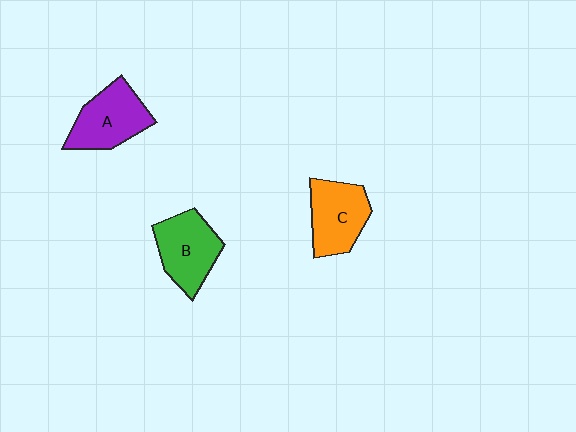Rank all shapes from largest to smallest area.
From largest to smallest: B (green), A (purple), C (orange).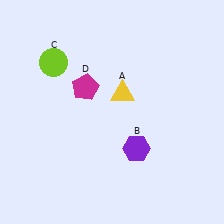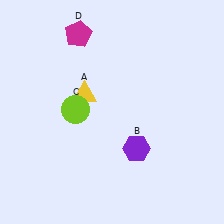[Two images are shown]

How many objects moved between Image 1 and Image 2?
3 objects moved between the two images.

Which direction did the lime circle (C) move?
The lime circle (C) moved down.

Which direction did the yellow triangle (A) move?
The yellow triangle (A) moved left.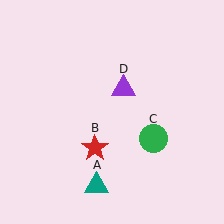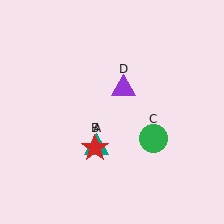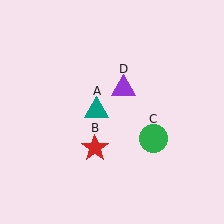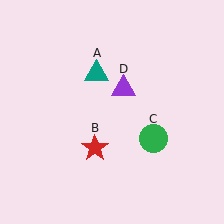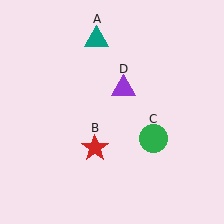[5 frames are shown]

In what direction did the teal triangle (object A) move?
The teal triangle (object A) moved up.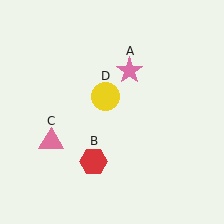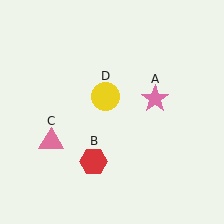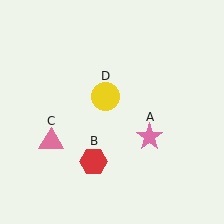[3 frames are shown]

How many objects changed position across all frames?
1 object changed position: pink star (object A).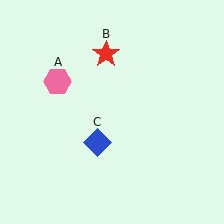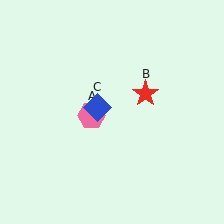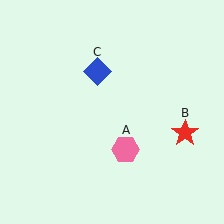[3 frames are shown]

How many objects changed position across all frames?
3 objects changed position: pink hexagon (object A), red star (object B), blue diamond (object C).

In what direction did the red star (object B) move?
The red star (object B) moved down and to the right.